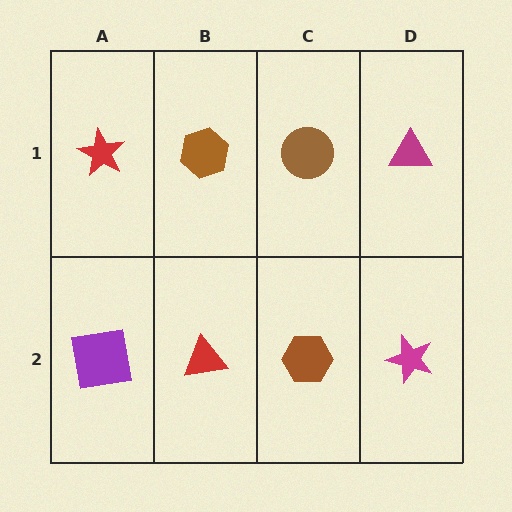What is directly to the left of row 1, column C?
A brown hexagon.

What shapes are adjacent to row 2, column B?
A brown hexagon (row 1, column B), a purple square (row 2, column A), a brown hexagon (row 2, column C).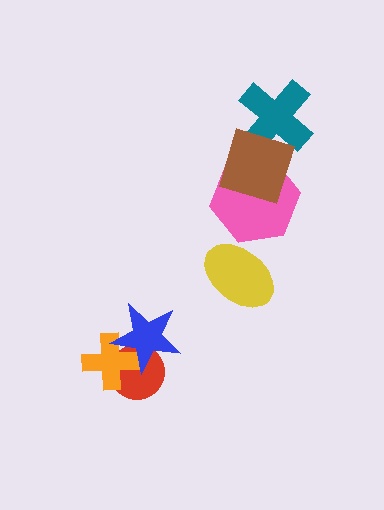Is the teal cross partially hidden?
Yes, it is partially covered by another shape.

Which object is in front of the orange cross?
The blue star is in front of the orange cross.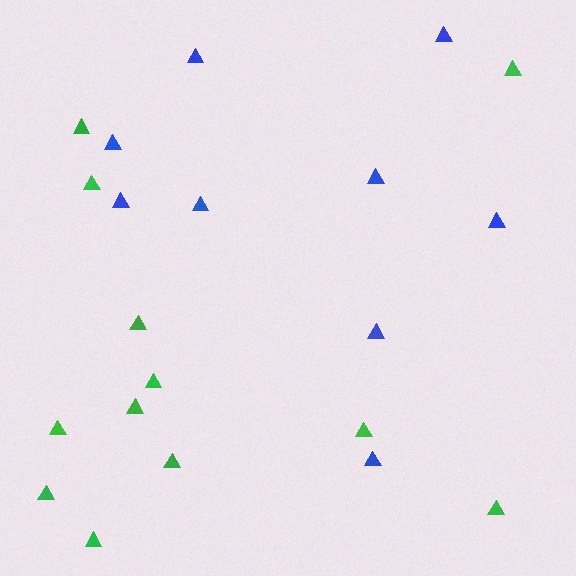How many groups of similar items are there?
There are 2 groups: one group of green triangles (12) and one group of blue triangles (9).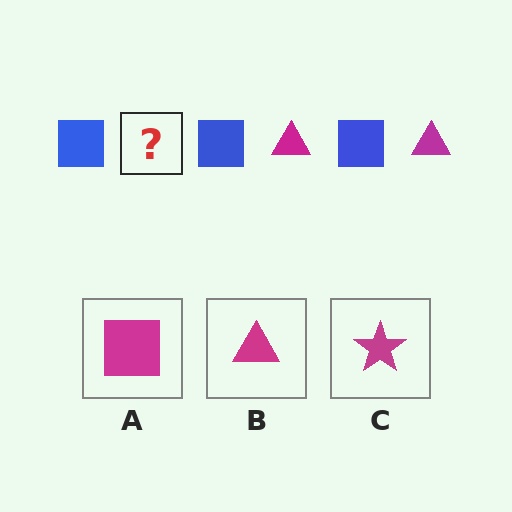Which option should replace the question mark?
Option B.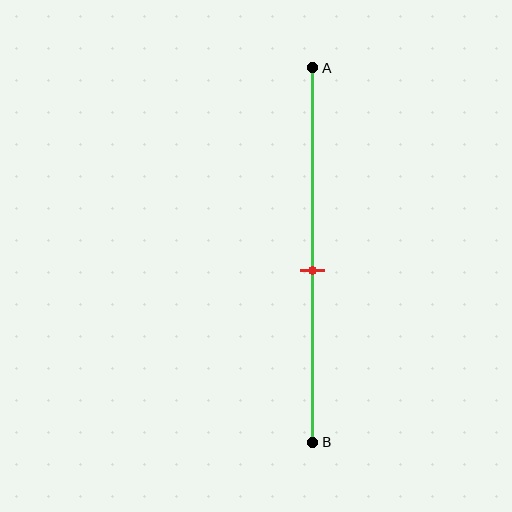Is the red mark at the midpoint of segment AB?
No, the mark is at about 55% from A, not at the 50% midpoint.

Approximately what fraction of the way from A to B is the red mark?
The red mark is approximately 55% of the way from A to B.